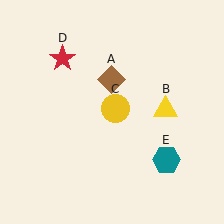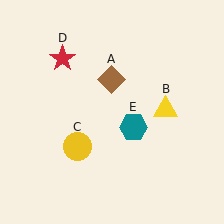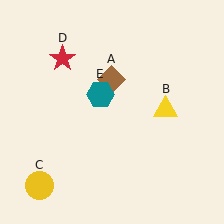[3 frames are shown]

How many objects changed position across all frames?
2 objects changed position: yellow circle (object C), teal hexagon (object E).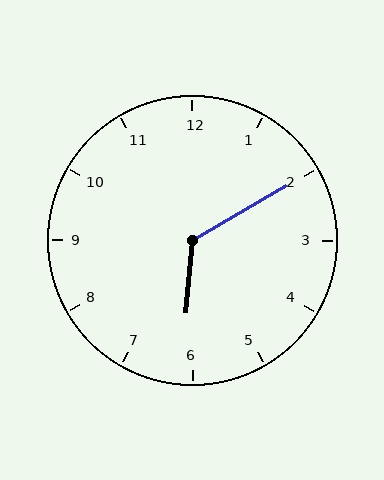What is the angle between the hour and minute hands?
Approximately 125 degrees.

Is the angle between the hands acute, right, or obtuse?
It is obtuse.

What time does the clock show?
6:10.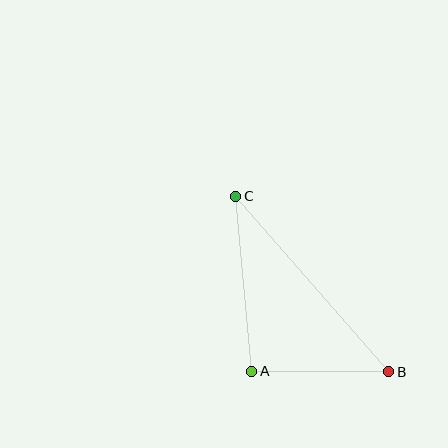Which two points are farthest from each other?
Points B and C are farthest from each other.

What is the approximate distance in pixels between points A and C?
The distance between A and C is approximately 176 pixels.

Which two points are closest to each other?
Points A and B are closest to each other.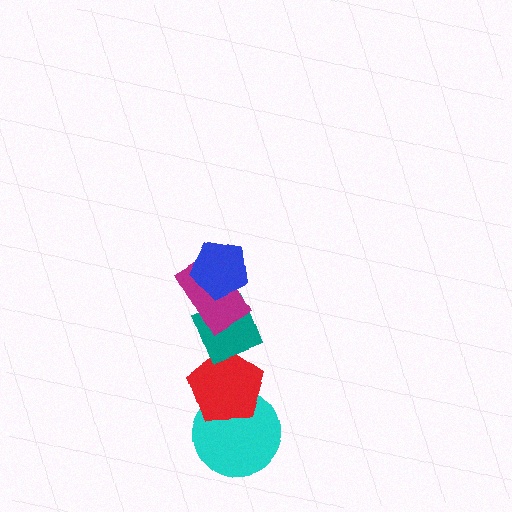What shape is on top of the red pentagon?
The teal diamond is on top of the red pentagon.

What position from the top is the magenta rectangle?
The magenta rectangle is 2nd from the top.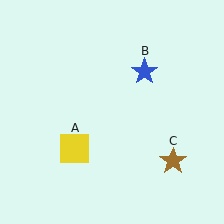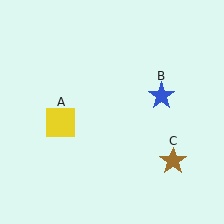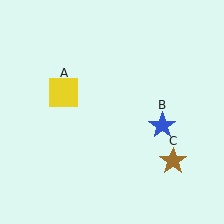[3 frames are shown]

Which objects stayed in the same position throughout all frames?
Brown star (object C) remained stationary.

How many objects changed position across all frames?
2 objects changed position: yellow square (object A), blue star (object B).